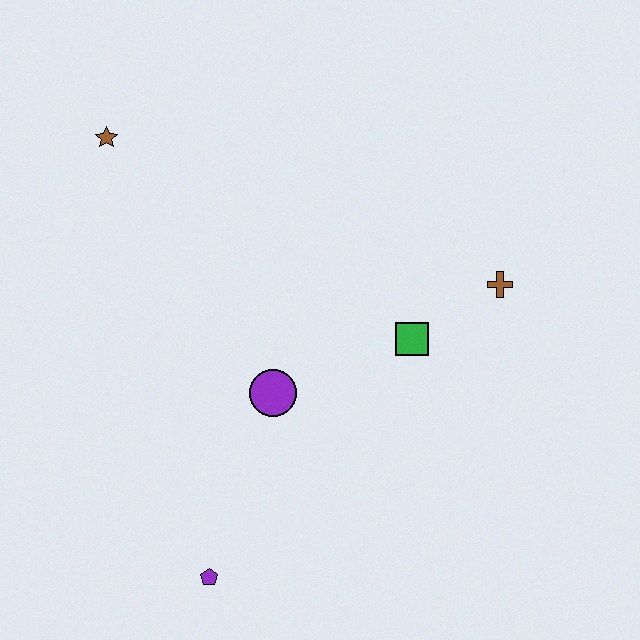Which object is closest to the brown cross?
The green square is closest to the brown cross.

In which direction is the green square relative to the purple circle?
The green square is to the right of the purple circle.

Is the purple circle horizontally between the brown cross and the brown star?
Yes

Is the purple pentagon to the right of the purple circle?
No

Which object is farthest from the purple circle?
The brown star is farthest from the purple circle.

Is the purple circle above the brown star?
No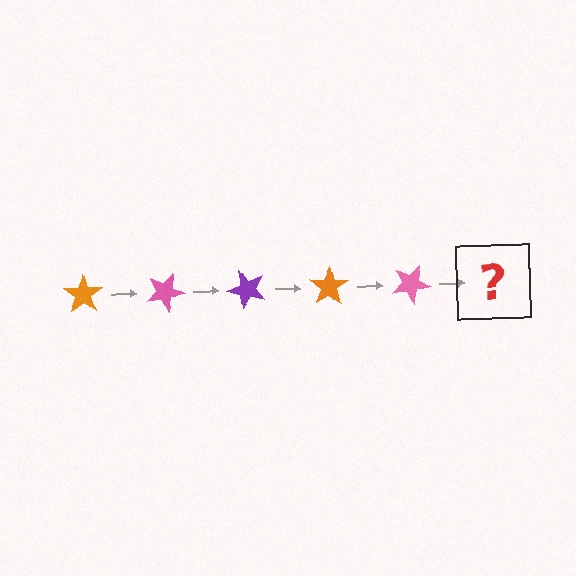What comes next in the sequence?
The next element should be a purple star, rotated 125 degrees from the start.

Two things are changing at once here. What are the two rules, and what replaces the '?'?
The two rules are that it rotates 25 degrees each step and the color cycles through orange, pink, and purple. The '?' should be a purple star, rotated 125 degrees from the start.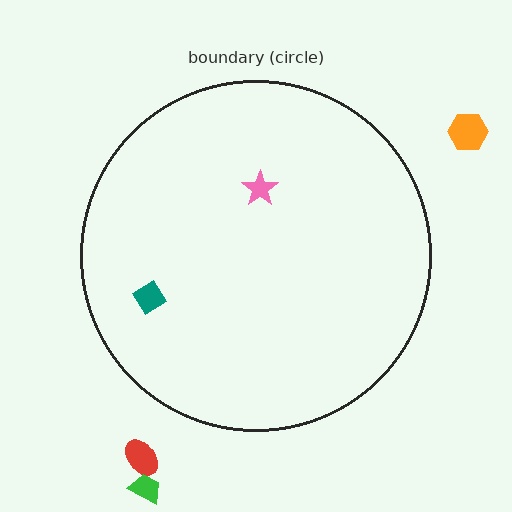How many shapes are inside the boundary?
2 inside, 3 outside.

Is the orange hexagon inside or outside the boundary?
Outside.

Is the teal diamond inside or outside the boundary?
Inside.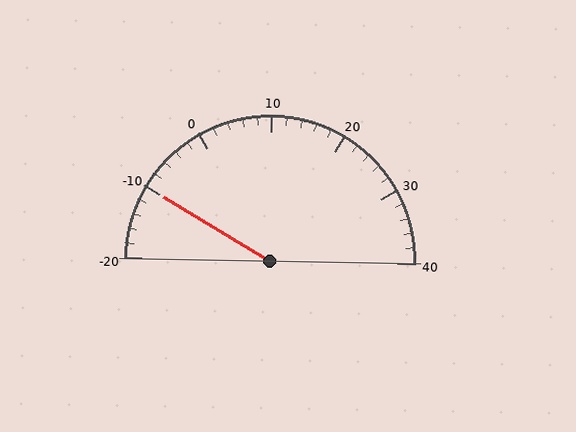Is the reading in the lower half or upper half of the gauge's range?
The reading is in the lower half of the range (-20 to 40).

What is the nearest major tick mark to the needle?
The nearest major tick mark is -10.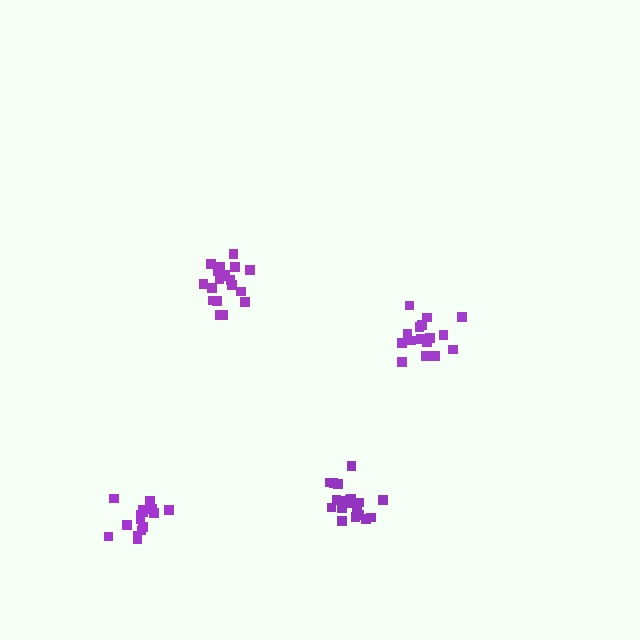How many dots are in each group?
Group 1: 15 dots, Group 2: 16 dots, Group 3: 19 dots, Group 4: 19 dots (69 total).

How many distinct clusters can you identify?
There are 4 distinct clusters.